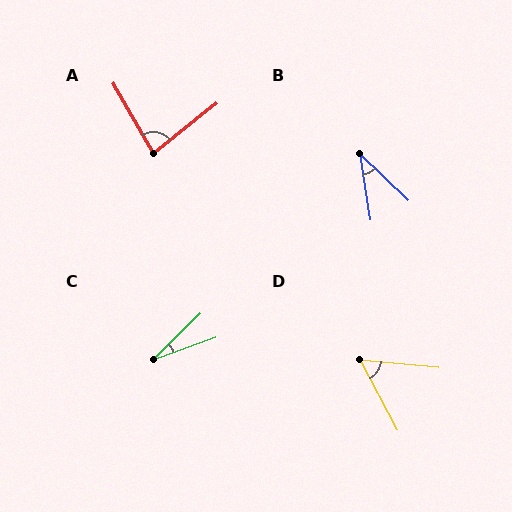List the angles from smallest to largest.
C (25°), B (37°), D (57°), A (82°).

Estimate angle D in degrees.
Approximately 57 degrees.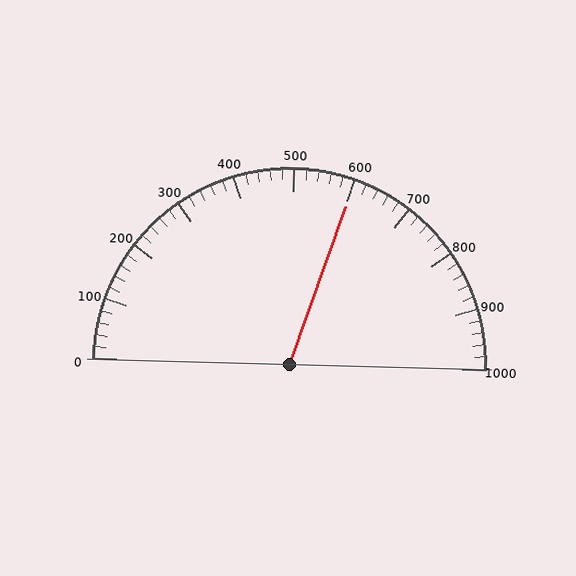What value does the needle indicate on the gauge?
The needle indicates approximately 600.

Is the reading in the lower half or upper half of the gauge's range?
The reading is in the upper half of the range (0 to 1000).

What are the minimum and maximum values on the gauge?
The gauge ranges from 0 to 1000.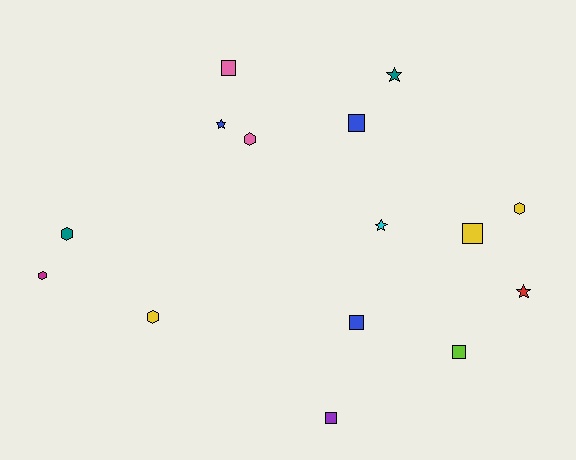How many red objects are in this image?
There is 1 red object.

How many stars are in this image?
There are 4 stars.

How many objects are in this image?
There are 15 objects.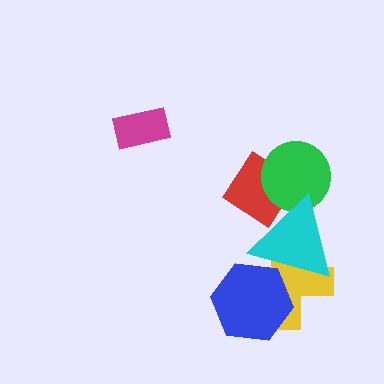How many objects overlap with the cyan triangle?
4 objects overlap with the cyan triangle.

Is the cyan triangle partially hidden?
No, no other shape covers it.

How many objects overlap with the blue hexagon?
2 objects overlap with the blue hexagon.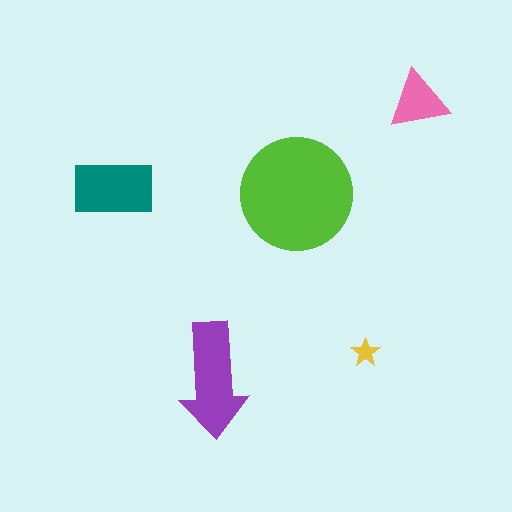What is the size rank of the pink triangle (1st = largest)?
4th.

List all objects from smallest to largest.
The yellow star, the pink triangle, the teal rectangle, the purple arrow, the lime circle.